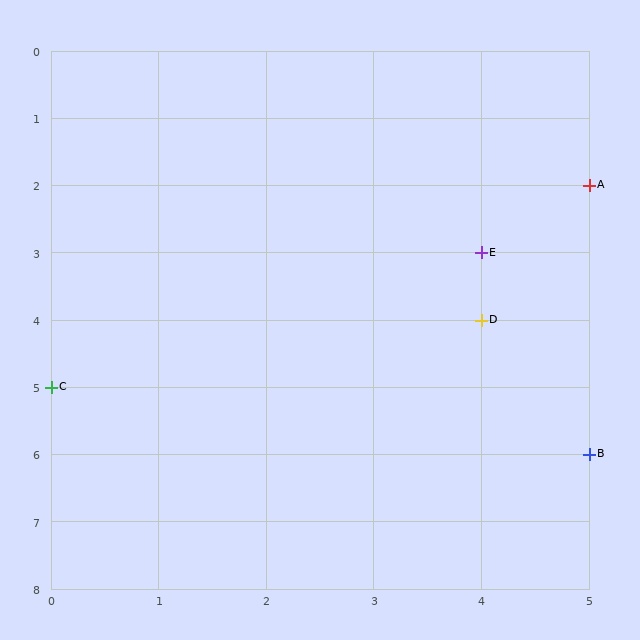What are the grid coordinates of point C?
Point C is at grid coordinates (0, 5).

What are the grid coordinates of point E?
Point E is at grid coordinates (4, 3).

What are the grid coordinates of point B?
Point B is at grid coordinates (5, 6).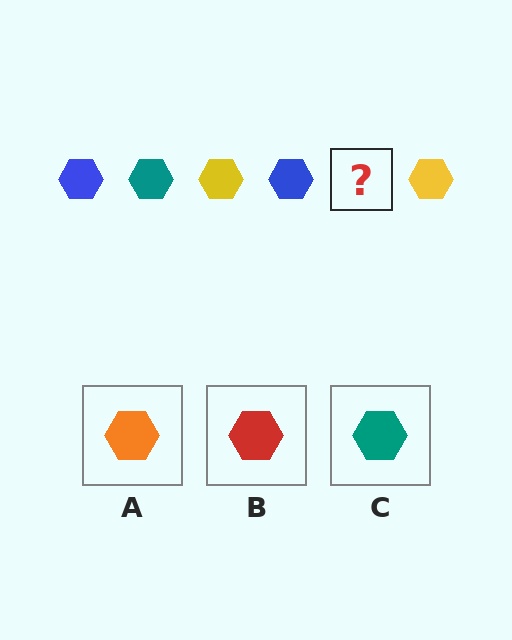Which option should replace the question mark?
Option C.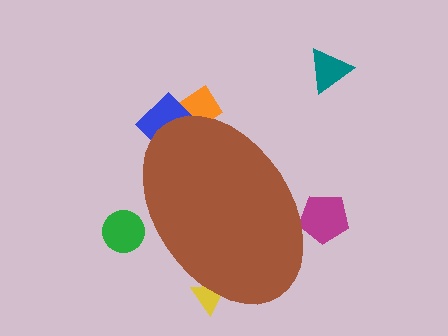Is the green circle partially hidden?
Yes, the green circle is partially hidden behind the brown ellipse.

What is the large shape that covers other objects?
A brown ellipse.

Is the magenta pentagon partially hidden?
Yes, the magenta pentagon is partially hidden behind the brown ellipse.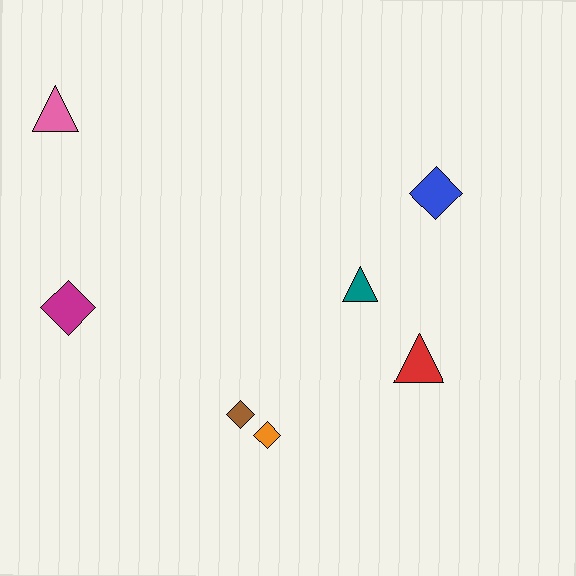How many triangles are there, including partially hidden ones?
There are 3 triangles.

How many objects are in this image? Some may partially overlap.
There are 7 objects.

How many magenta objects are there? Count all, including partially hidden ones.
There is 1 magenta object.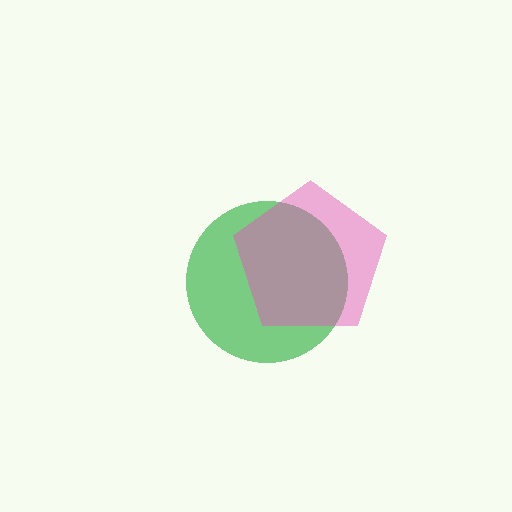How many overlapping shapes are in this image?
There are 2 overlapping shapes in the image.